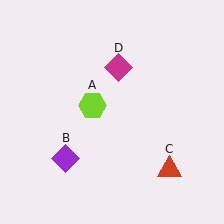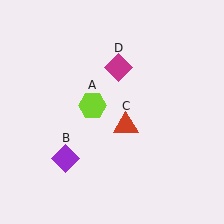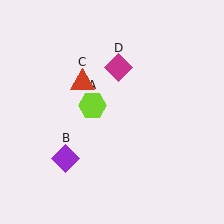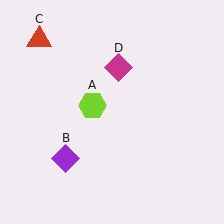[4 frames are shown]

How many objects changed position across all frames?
1 object changed position: red triangle (object C).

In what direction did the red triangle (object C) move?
The red triangle (object C) moved up and to the left.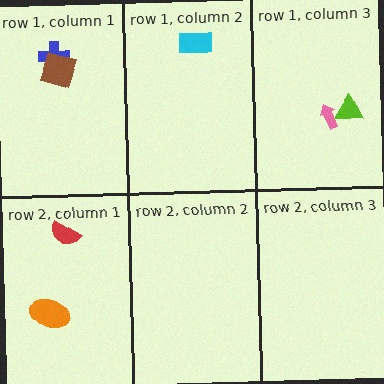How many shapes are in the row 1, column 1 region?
2.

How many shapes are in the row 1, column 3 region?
2.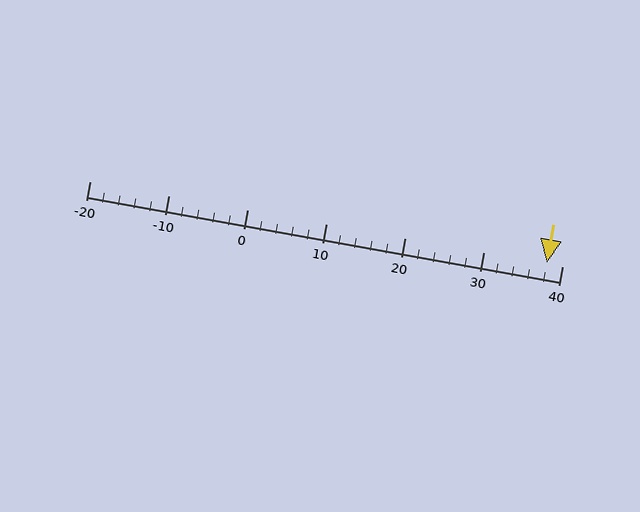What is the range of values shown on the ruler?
The ruler shows values from -20 to 40.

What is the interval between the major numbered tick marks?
The major tick marks are spaced 10 units apart.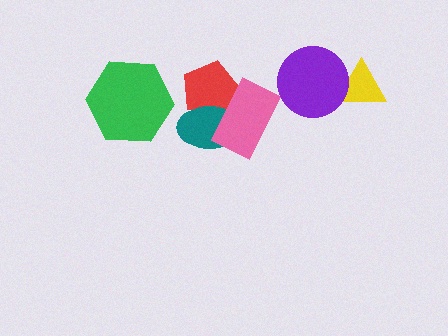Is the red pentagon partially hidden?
Yes, it is partially covered by another shape.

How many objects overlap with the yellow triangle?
1 object overlaps with the yellow triangle.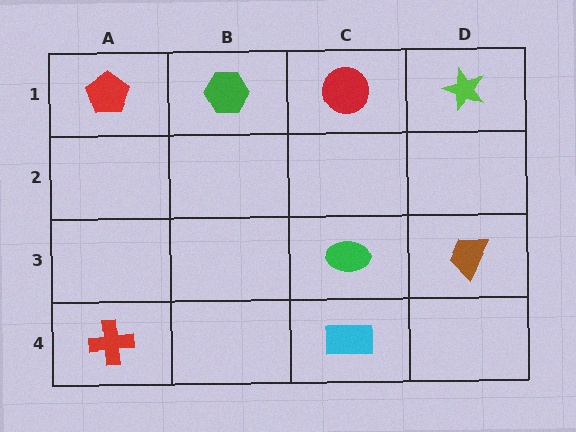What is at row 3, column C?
A green ellipse.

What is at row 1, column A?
A red pentagon.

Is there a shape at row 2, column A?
No, that cell is empty.